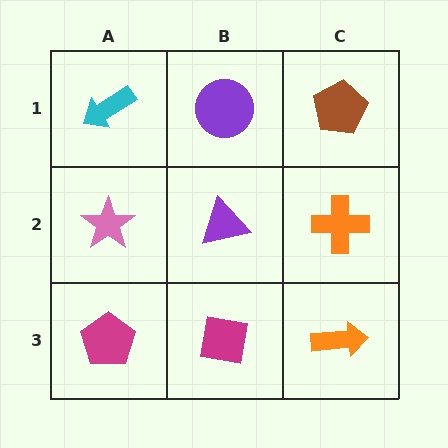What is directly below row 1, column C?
An orange cross.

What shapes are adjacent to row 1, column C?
An orange cross (row 2, column C), a purple circle (row 1, column B).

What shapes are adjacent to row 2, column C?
A brown pentagon (row 1, column C), an orange arrow (row 3, column C), a purple triangle (row 2, column B).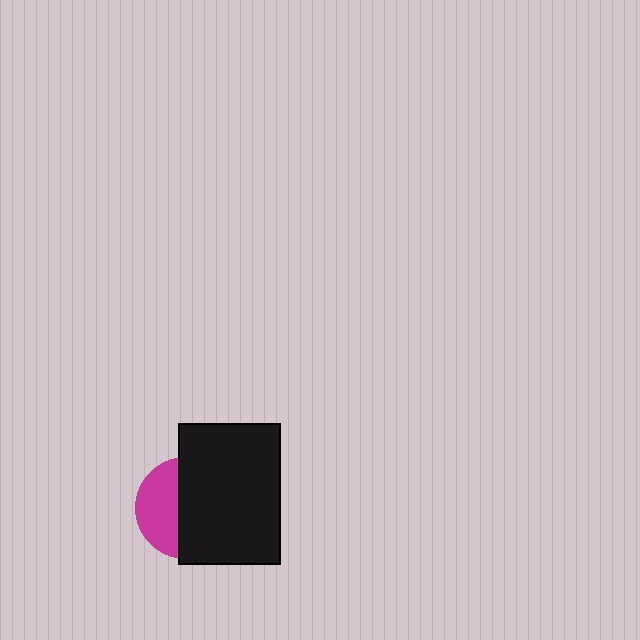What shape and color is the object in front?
The object in front is a black rectangle.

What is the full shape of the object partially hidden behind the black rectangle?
The partially hidden object is a magenta circle.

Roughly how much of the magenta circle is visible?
A small part of it is visible (roughly 39%).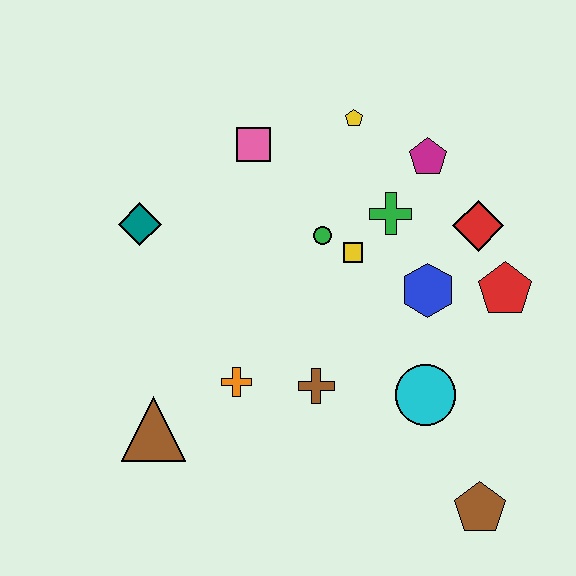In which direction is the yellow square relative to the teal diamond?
The yellow square is to the right of the teal diamond.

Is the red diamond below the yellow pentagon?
Yes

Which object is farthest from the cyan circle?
The teal diamond is farthest from the cyan circle.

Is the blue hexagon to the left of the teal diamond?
No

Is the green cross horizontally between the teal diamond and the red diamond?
Yes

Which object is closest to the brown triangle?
The orange cross is closest to the brown triangle.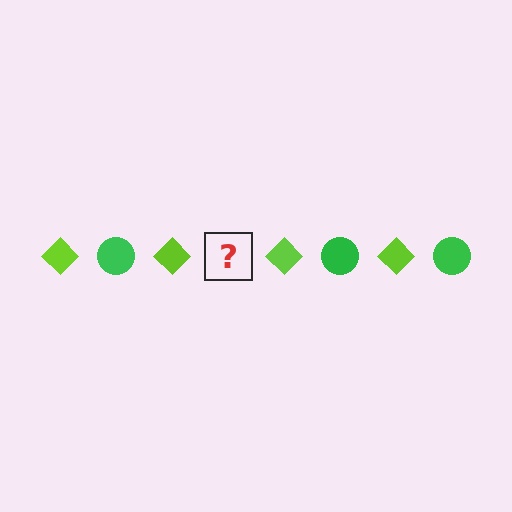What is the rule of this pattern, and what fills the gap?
The rule is that the pattern alternates between lime diamond and green circle. The gap should be filled with a green circle.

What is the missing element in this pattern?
The missing element is a green circle.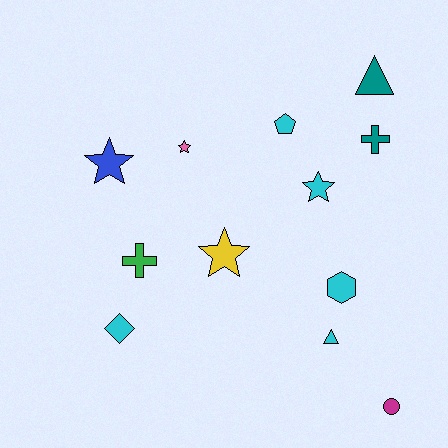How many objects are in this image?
There are 12 objects.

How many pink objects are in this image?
There is 1 pink object.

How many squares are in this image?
There are no squares.